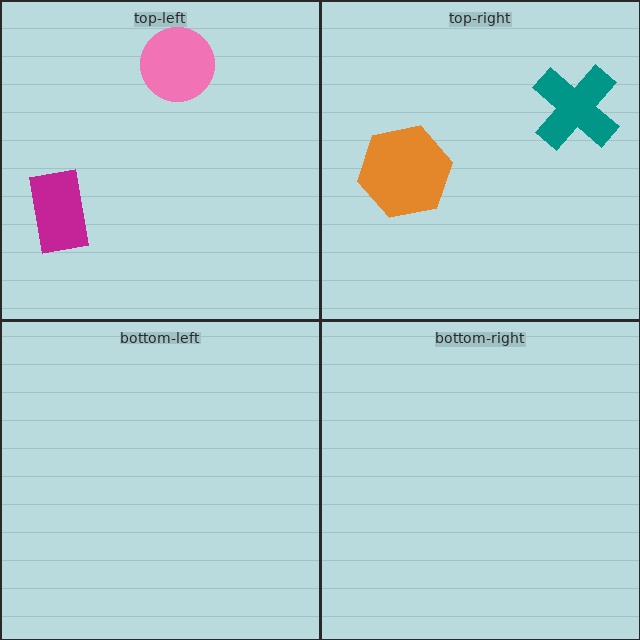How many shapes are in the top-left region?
2.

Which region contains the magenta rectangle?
The top-left region.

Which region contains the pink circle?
The top-left region.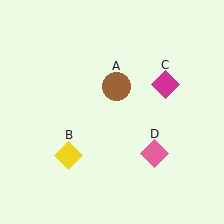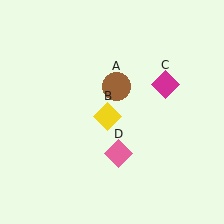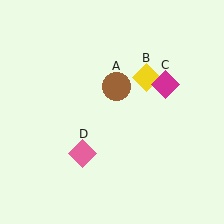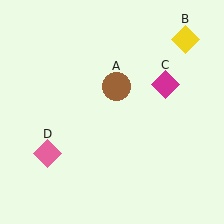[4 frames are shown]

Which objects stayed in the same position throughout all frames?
Brown circle (object A) and magenta diamond (object C) remained stationary.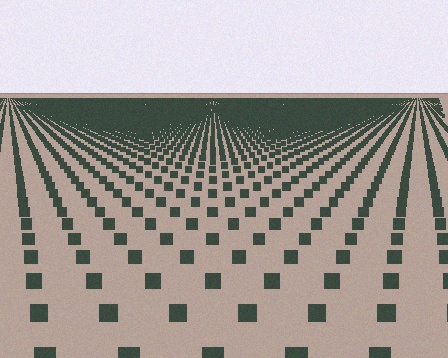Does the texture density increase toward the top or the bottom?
Density increases toward the top.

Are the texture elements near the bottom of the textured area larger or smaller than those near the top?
Larger. Near the bottom, elements are closer to the viewer and appear at a bigger on-screen size.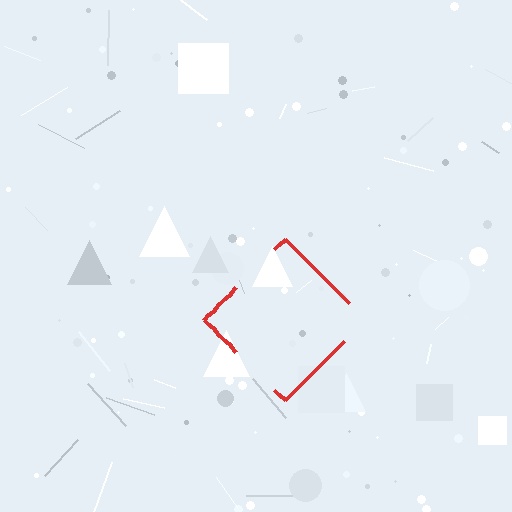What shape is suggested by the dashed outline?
The dashed outline suggests a diamond.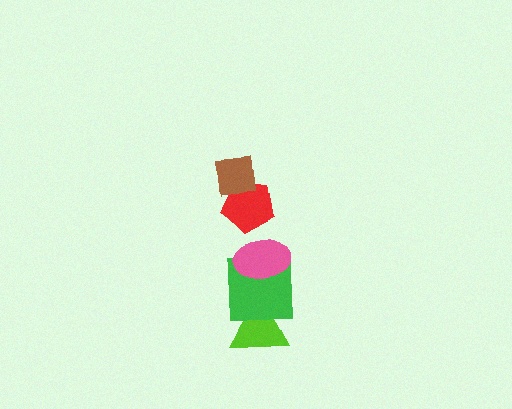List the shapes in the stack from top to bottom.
From top to bottom: the brown square, the red pentagon, the pink ellipse, the green square, the lime triangle.